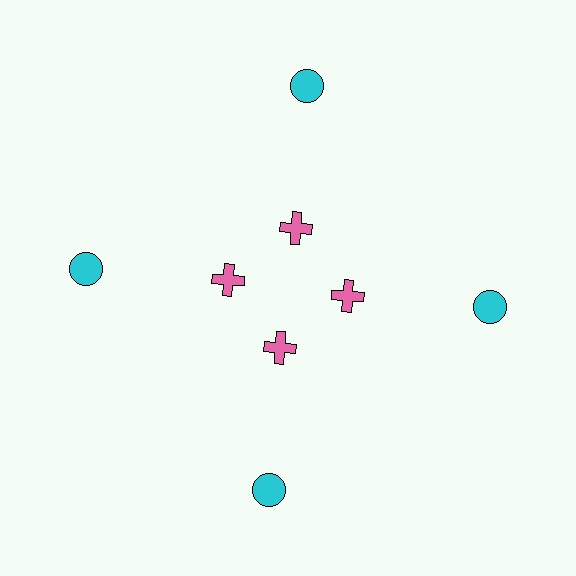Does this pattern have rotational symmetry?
Yes, this pattern has 4-fold rotational symmetry. It looks the same after rotating 90 degrees around the center.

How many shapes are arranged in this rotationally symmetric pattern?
There are 8 shapes, arranged in 4 groups of 2.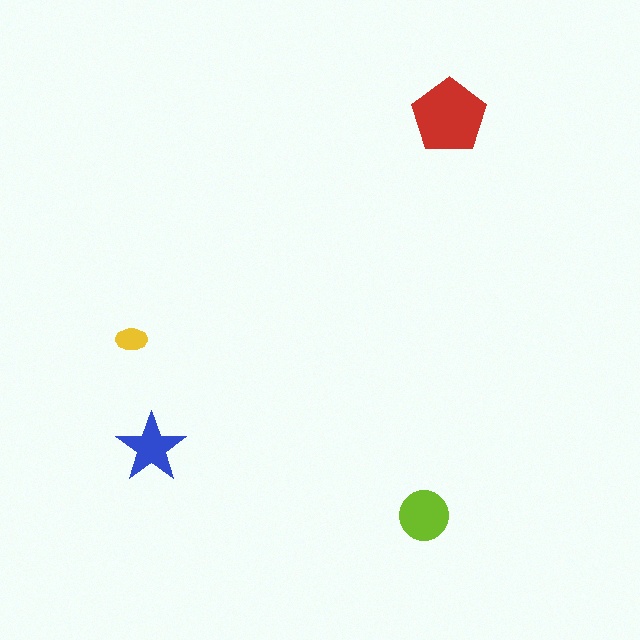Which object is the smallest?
The yellow ellipse.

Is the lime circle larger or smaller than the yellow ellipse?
Larger.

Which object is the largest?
The red pentagon.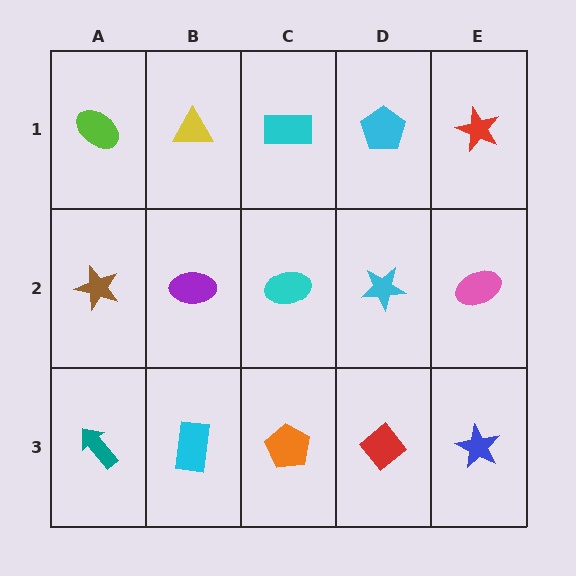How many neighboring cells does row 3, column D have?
3.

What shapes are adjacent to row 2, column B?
A yellow triangle (row 1, column B), a cyan rectangle (row 3, column B), a brown star (row 2, column A), a cyan ellipse (row 2, column C).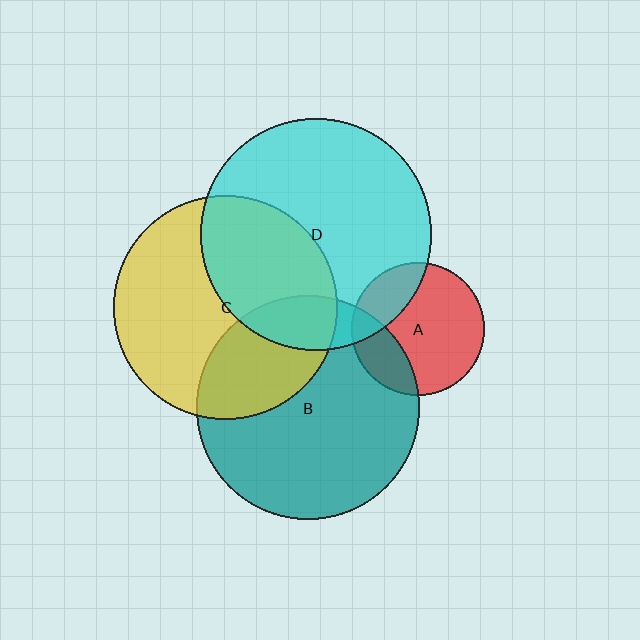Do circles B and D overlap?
Yes.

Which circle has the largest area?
Circle D (cyan).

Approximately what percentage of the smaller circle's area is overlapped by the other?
Approximately 15%.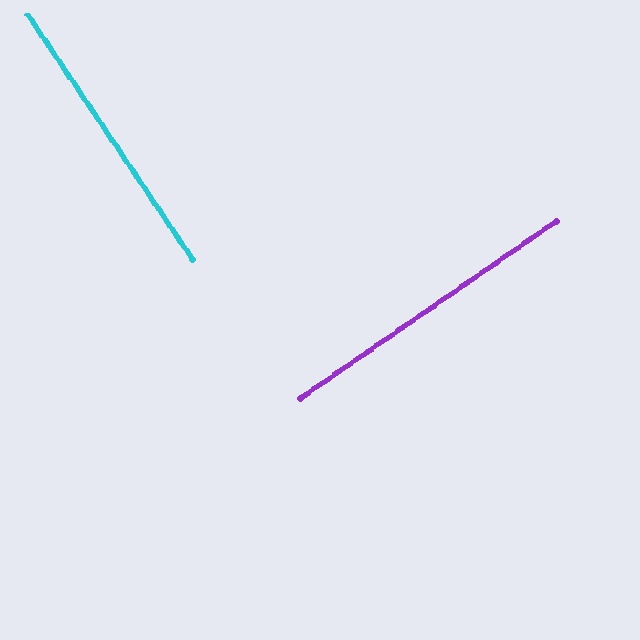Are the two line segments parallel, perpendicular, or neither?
Perpendicular — they meet at approximately 89°.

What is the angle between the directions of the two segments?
Approximately 89 degrees.